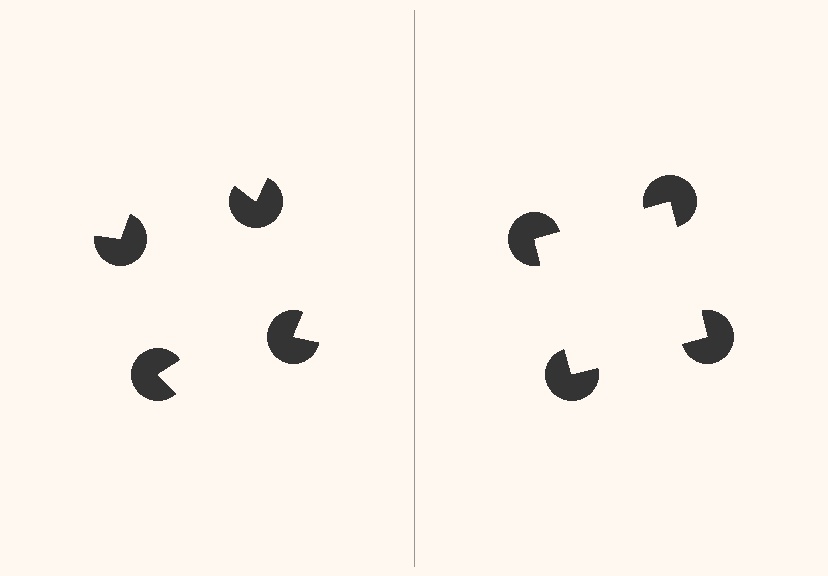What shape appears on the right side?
An illusory square.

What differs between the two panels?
The pac-man discs are positioned identically on both sides; only the wedge orientations differ. On the right they align to a square; on the left they are misaligned.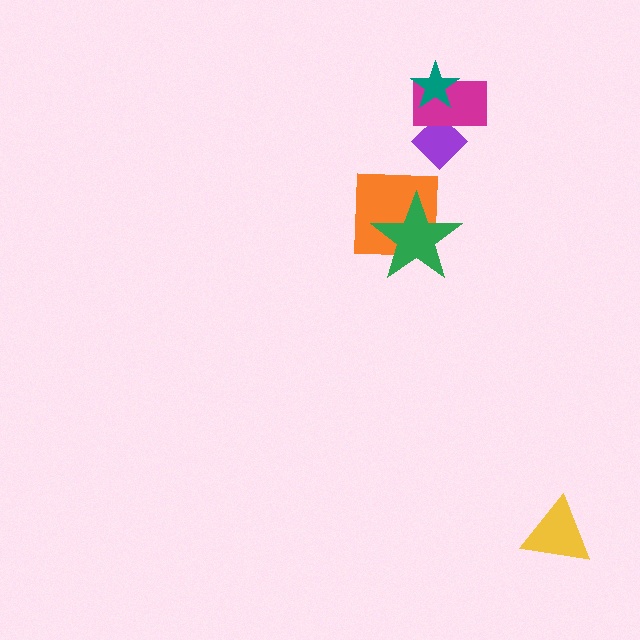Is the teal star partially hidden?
No, no other shape covers it.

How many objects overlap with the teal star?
1 object overlaps with the teal star.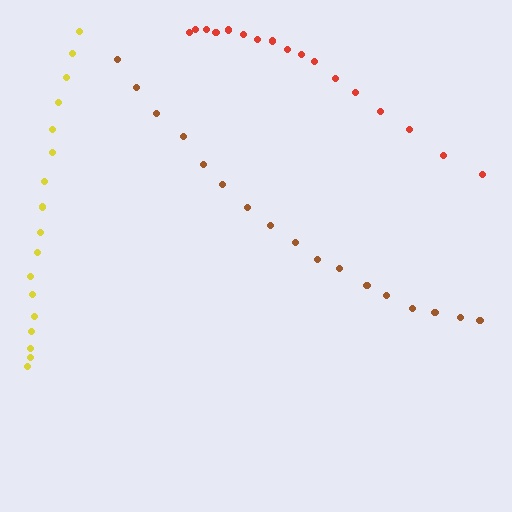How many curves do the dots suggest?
There are 3 distinct paths.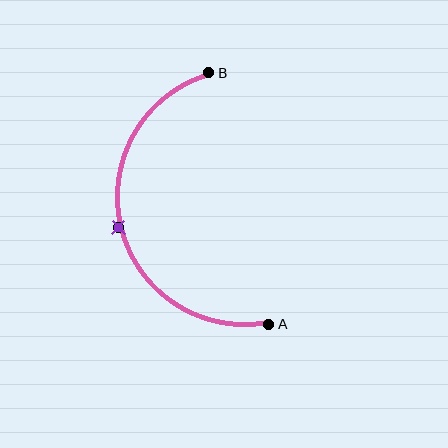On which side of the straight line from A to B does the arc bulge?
The arc bulges to the left of the straight line connecting A and B.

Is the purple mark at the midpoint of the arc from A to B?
Yes. The purple mark lies on the arc at equal arc-length from both A and B — it is the arc midpoint.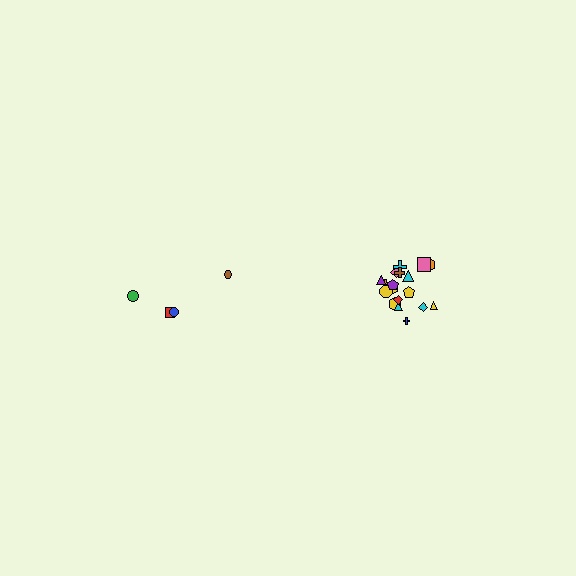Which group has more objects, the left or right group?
The right group.